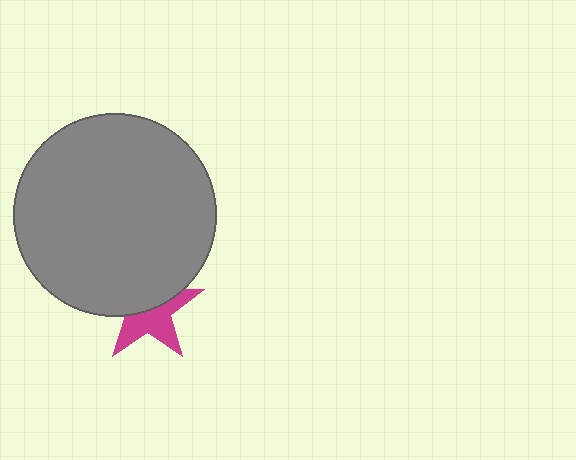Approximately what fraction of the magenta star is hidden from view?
Roughly 49% of the magenta star is hidden behind the gray circle.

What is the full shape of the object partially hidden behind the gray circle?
The partially hidden object is a magenta star.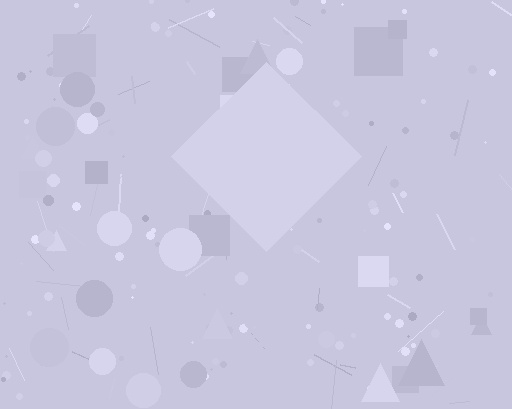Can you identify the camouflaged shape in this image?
The camouflaged shape is a diamond.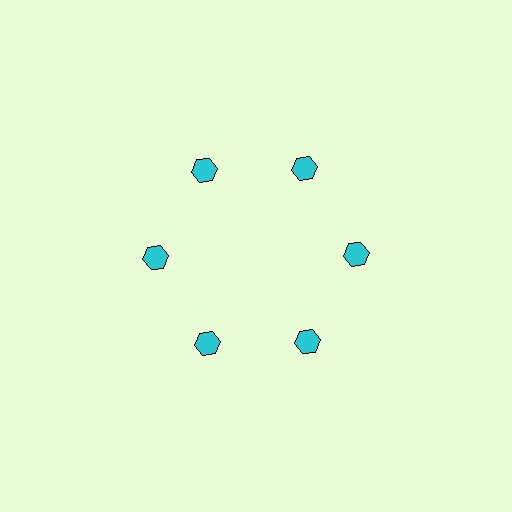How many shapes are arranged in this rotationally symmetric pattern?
There are 6 shapes, arranged in 6 groups of 1.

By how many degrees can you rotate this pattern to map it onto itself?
The pattern maps onto itself every 60 degrees of rotation.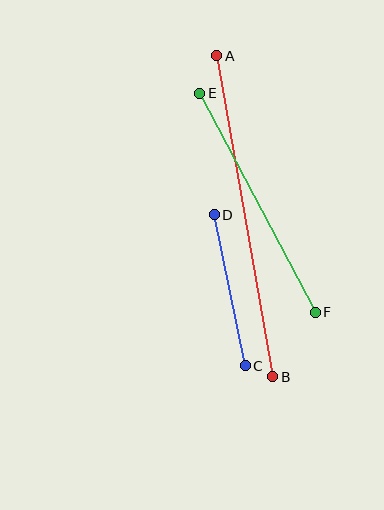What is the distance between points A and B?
The distance is approximately 326 pixels.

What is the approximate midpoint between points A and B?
The midpoint is at approximately (245, 216) pixels.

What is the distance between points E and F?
The distance is approximately 247 pixels.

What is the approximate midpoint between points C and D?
The midpoint is at approximately (230, 290) pixels.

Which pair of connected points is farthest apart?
Points A and B are farthest apart.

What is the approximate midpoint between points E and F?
The midpoint is at approximately (258, 203) pixels.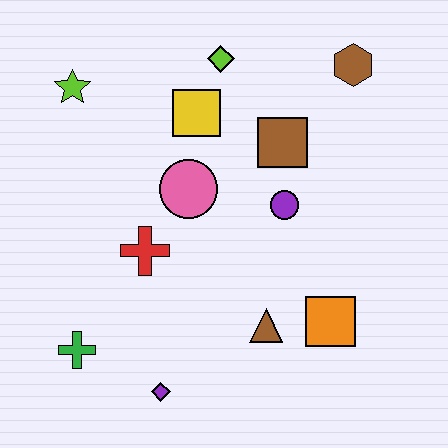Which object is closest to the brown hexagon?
The brown square is closest to the brown hexagon.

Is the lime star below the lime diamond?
Yes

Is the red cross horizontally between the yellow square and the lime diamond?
No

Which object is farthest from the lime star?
The orange square is farthest from the lime star.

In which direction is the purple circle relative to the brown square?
The purple circle is below the brown square.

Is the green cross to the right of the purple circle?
No